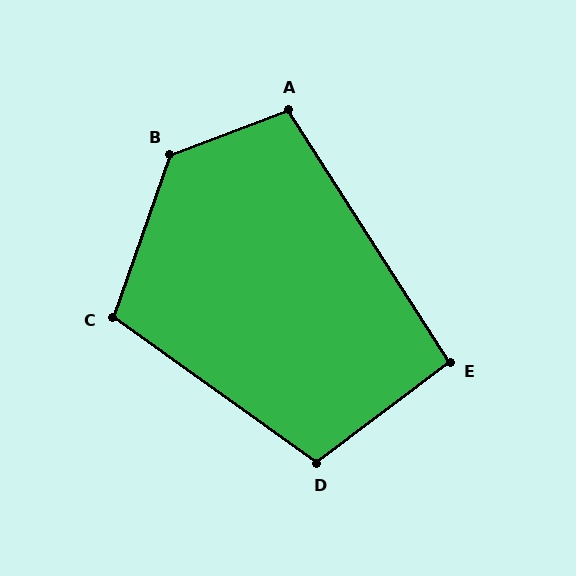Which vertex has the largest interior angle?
B, at approximately 130 degrees.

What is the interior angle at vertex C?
Approximately 106 degrees (obtuse).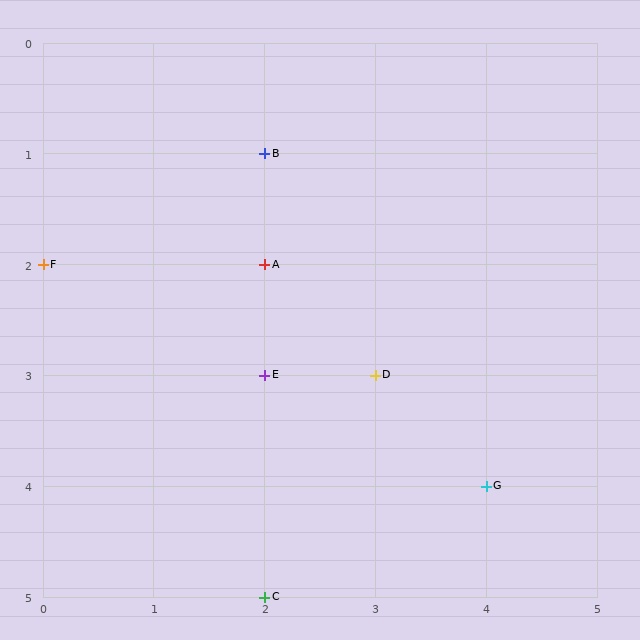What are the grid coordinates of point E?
Point E is at grid coordinates (2, 3).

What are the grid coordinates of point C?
Point C is at grid coordinates (2, 5).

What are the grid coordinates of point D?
Point D is at grid coordinates (3, 3).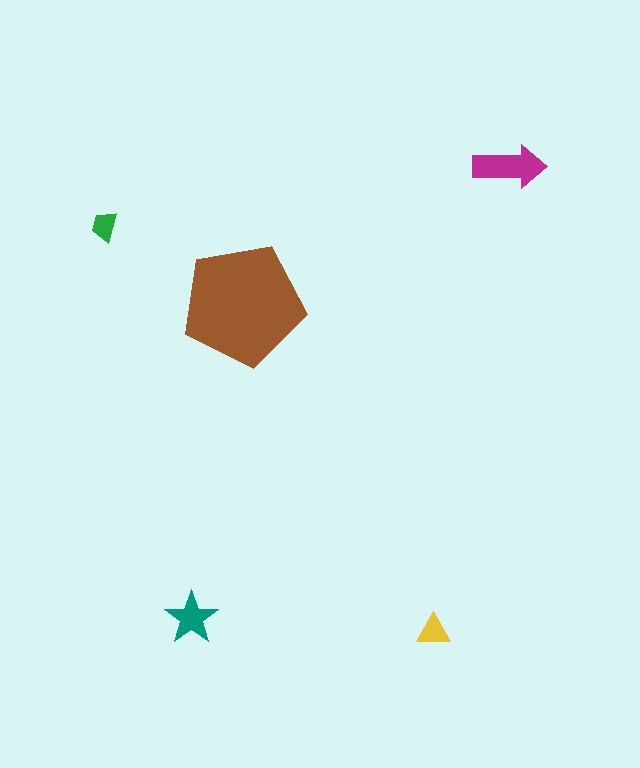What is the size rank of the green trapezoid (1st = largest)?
5th.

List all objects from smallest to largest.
The green trapezoid, the yellow triangle, the teal star, the magenta arrow, the brown pentagon.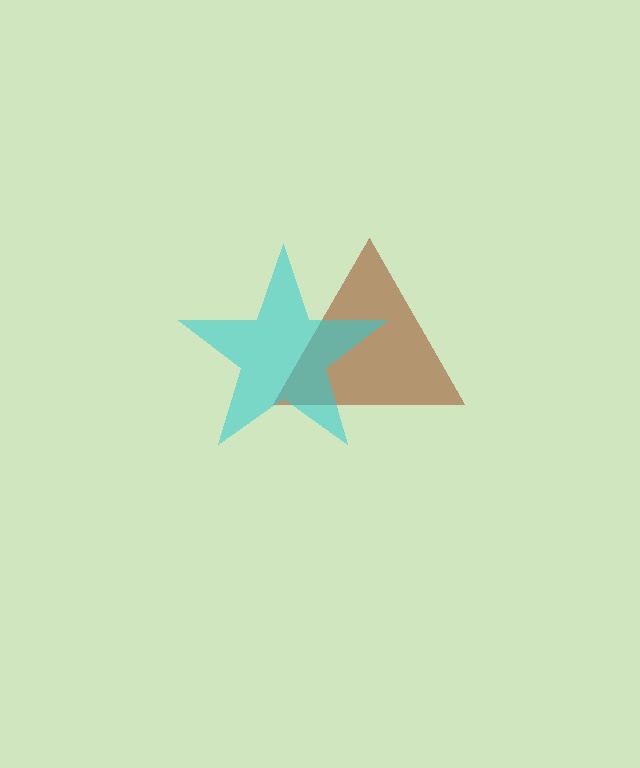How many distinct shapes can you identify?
There are 2 distinct shapes: a brown triangle, a cyan star.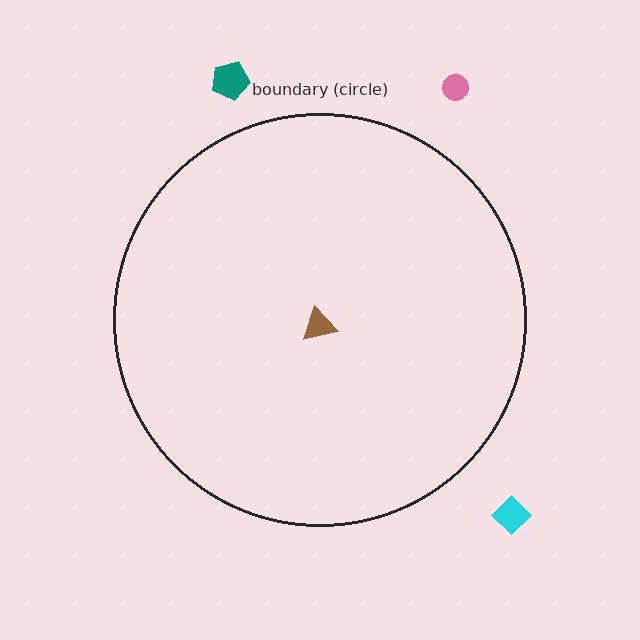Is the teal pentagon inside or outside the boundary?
Outside.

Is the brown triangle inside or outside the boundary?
Inside.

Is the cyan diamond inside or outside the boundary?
Outside.